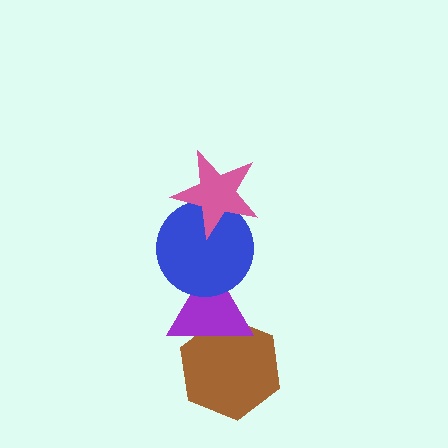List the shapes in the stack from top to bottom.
From top to bottom: the pink star, the blue circle, the purple triangle, the brown hexagon.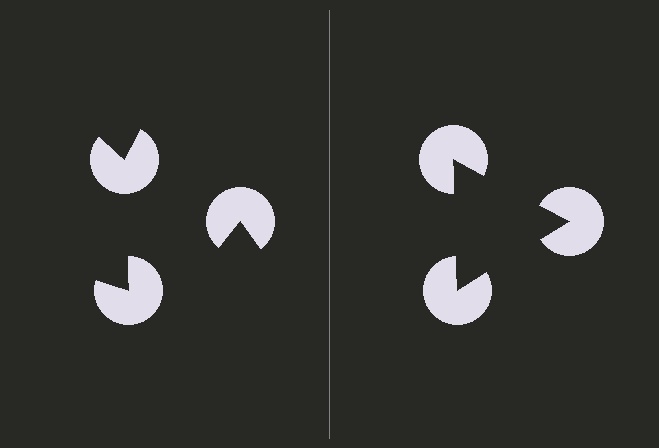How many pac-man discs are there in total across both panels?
6 — 3 on each side.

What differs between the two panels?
The pac-man discs are positioned identically on both sides; only the wedge orientations differ. On the right they align to a triangle; on the left they are misaligned.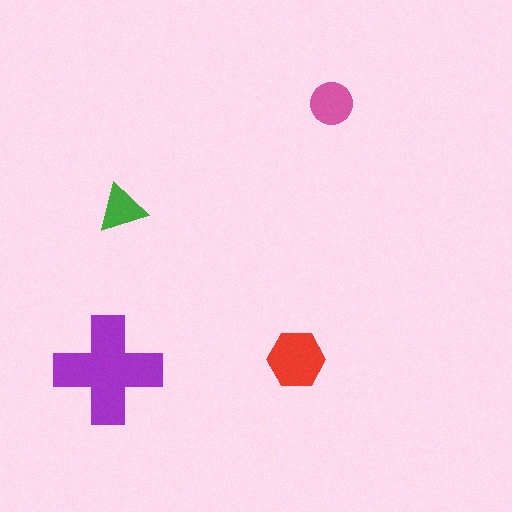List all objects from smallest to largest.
The green triangle, the pink circle, the red hexagon, the purple cross.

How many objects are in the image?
There are 4 objects in the image.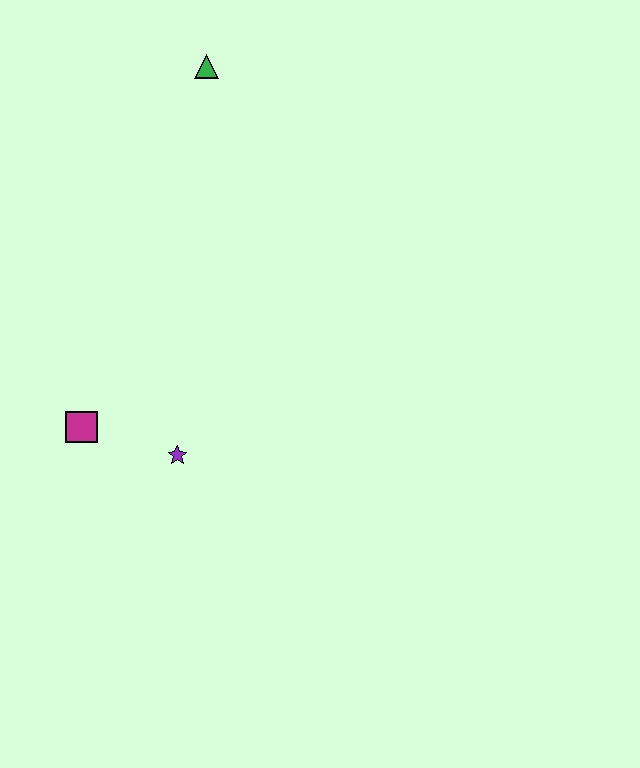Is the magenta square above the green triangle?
No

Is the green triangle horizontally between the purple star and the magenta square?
No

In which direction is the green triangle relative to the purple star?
The green triangle is above the purple star.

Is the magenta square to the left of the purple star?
Yes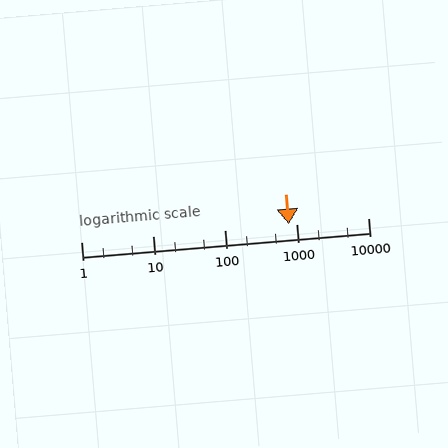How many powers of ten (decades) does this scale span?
The scale spans 4 decades, from 1 to 10000.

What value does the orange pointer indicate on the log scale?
The pointer indicates approximately 780.